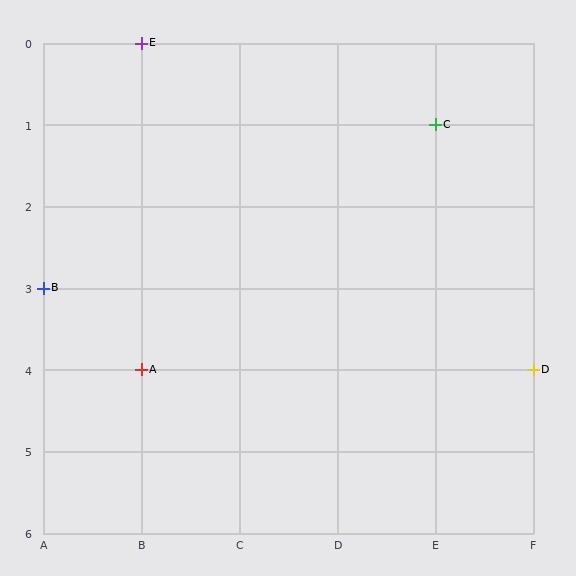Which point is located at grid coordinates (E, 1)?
Point C is at (E, 1).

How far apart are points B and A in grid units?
Points B and A are 1 column and 1 row apart (about 1.4 grid units diagonally).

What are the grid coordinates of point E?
Point E is at grid coordinates (B, 0).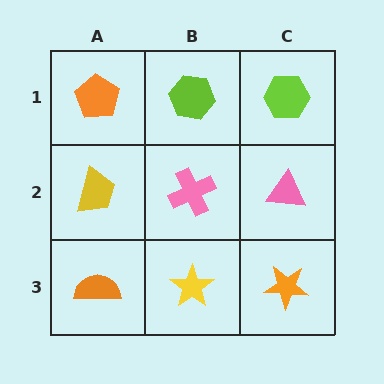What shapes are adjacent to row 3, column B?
A pink cross (row 2, column B), an orange semicircle (row 3, column A), an orange star (row 3, column C).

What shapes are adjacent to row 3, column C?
A pink triangle (row 2, column C), a yellow star (row 3, column B).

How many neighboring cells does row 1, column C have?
2.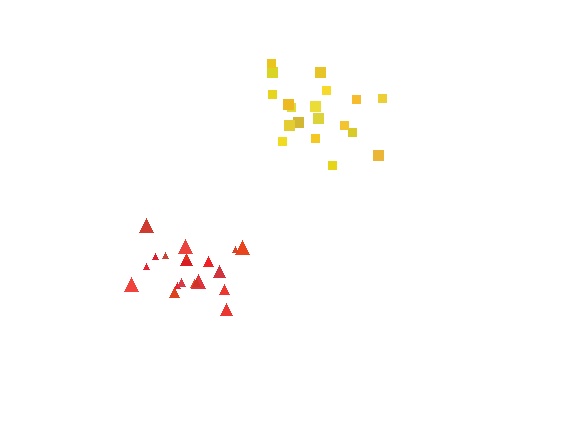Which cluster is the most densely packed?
Red.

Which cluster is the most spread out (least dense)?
Yellow.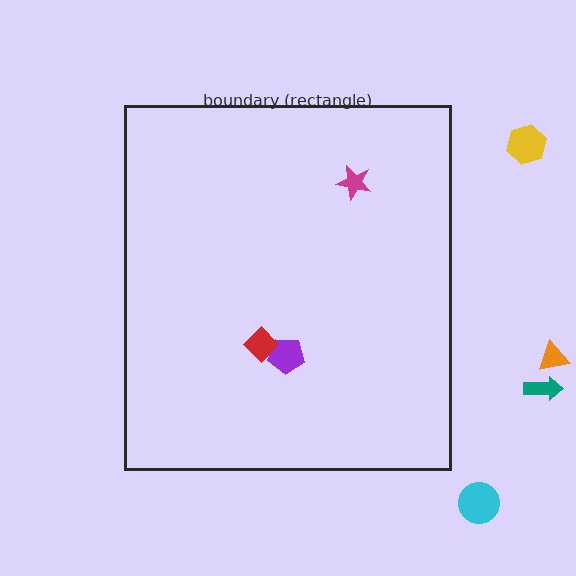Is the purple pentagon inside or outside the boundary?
Inside.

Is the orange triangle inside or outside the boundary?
Outside.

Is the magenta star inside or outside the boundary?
Inside.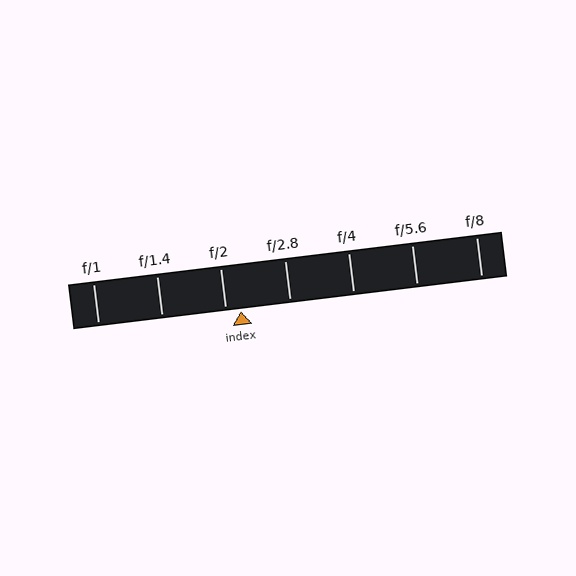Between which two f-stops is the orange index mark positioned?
The index mark is between f/2 and f/2.8.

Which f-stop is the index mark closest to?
The index mark is closest to f/2.